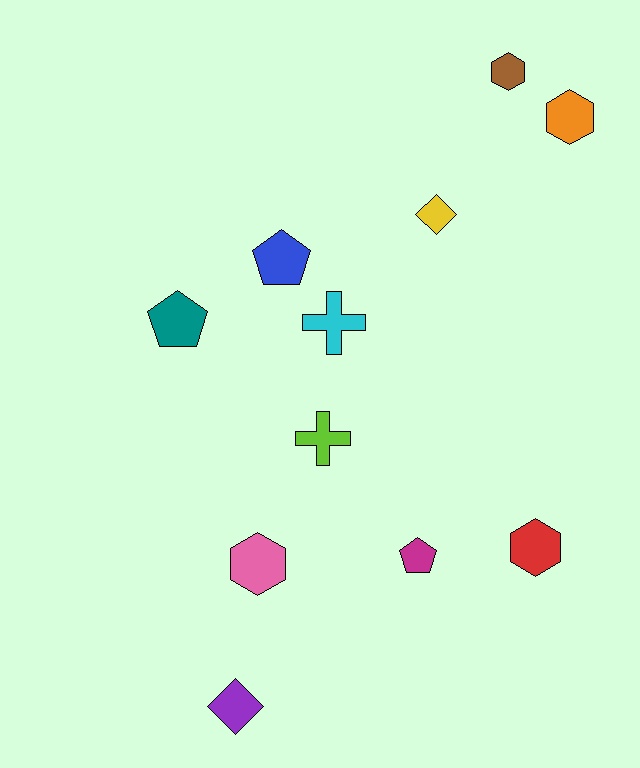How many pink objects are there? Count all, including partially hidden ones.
There is 1 pink object.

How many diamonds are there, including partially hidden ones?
There are 2 diamonds.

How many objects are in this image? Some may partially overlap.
There are 11 objects.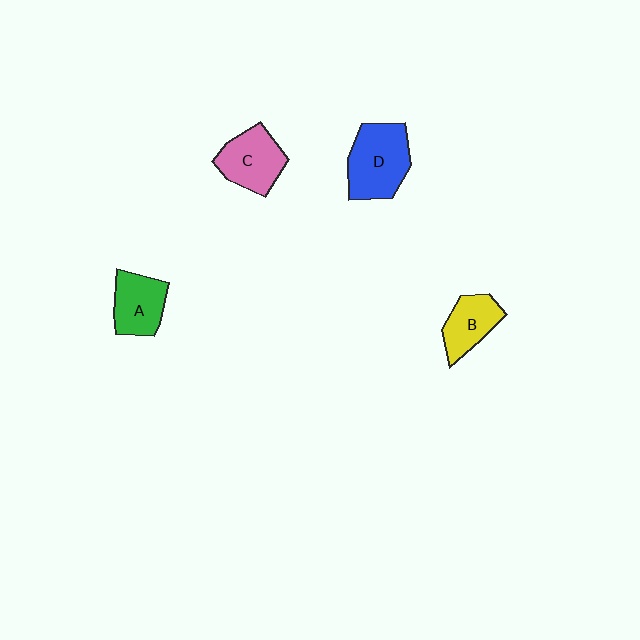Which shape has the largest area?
Shape D (blue).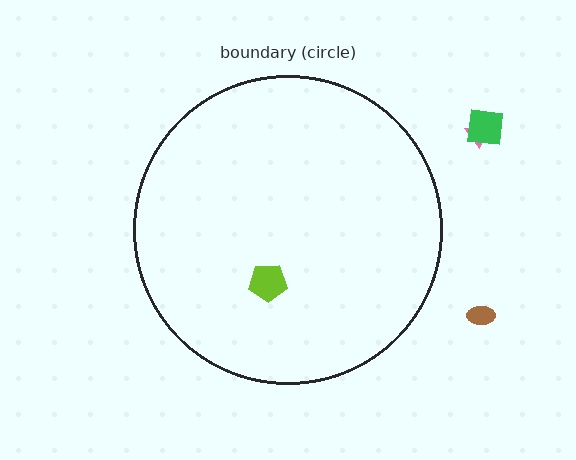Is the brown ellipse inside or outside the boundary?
Outside.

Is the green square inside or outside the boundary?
Outside.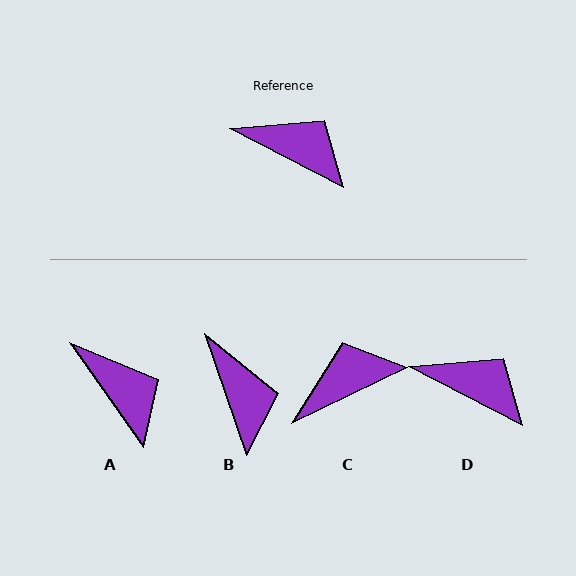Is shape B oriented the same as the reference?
No, it is off by about 44 degrees.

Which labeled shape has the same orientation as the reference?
D.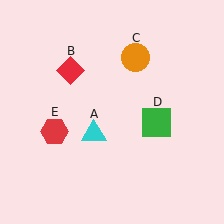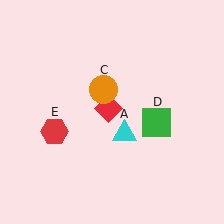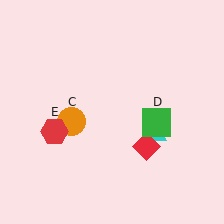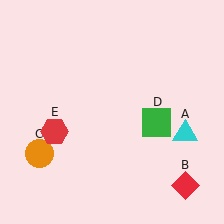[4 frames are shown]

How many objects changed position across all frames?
3 objects changed position: cyan triangle (object A), red diamond (object B), orange circle (object C).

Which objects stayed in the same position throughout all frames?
Green square (object D) and red hexagon (object E) remained stationary.